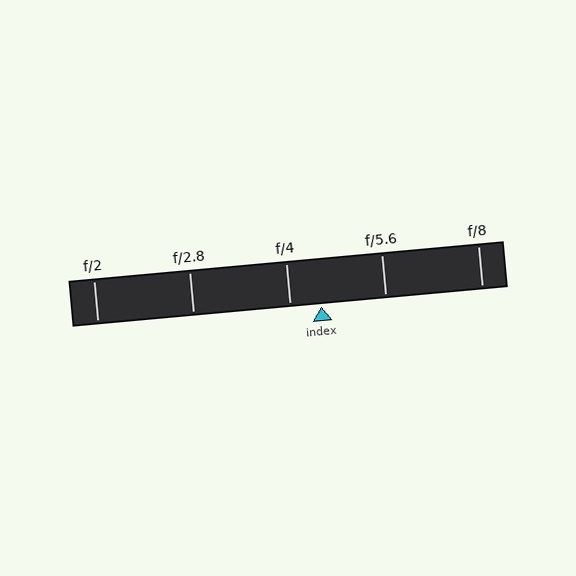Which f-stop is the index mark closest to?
The index mark is closest to f/4.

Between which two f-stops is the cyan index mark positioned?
The index mark is between f/4 and f/5.6.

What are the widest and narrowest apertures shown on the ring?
The widest aperture shown is f/2 and the narrowest is f/8.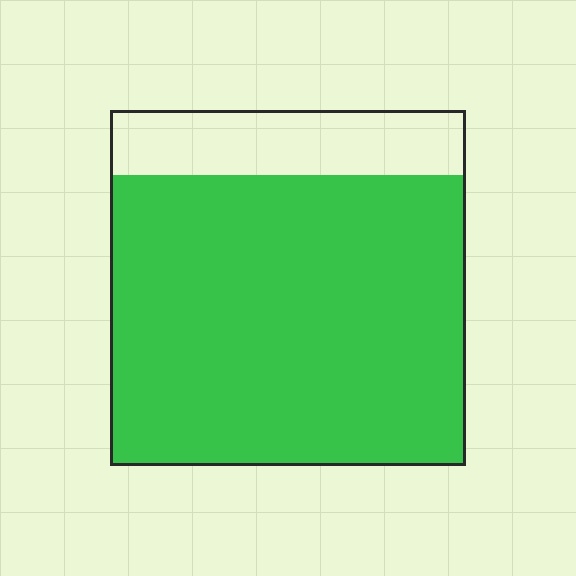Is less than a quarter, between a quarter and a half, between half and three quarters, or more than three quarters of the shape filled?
More than three quarters.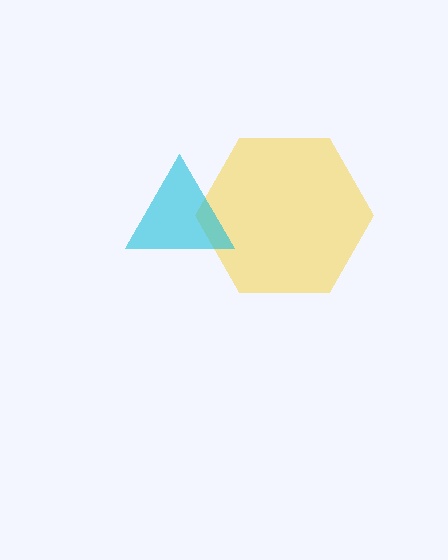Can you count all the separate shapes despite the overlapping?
Yes, there are 2 separate shapes.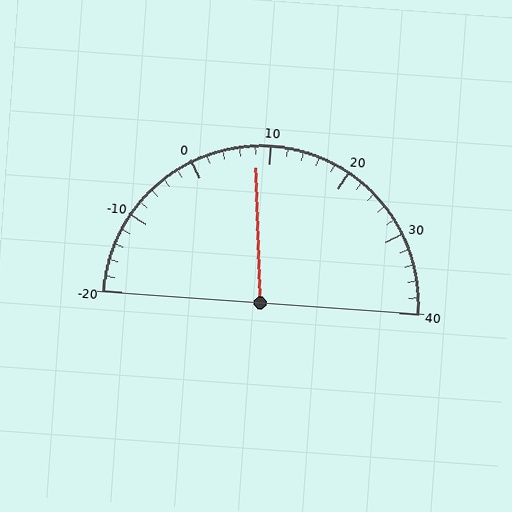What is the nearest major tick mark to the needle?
The nearest major tick mark is 10.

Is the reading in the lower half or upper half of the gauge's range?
The reading is in the lower half of the range (-20 to 40).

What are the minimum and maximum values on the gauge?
The gauge ranges from -20 to 40.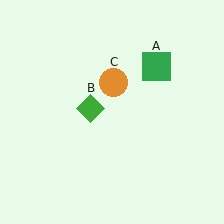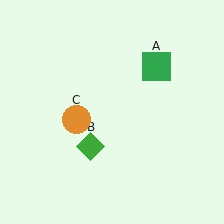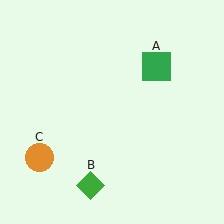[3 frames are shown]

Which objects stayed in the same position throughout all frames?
Green square (object A) remained stationary.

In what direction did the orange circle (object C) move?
The orange circle (object C) moved down and to the left.